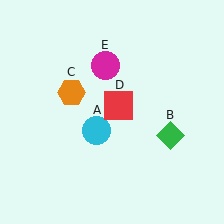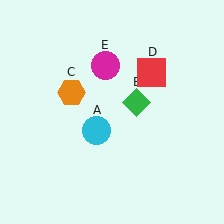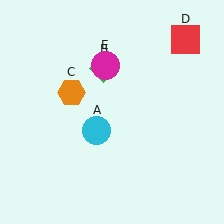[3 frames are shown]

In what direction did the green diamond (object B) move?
The green diamond (object B) moved up and to the left.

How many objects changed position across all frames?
2 objects changed position: green diamond (object B), red square (object D).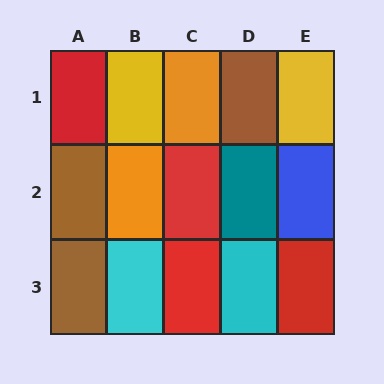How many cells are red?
4 cells are red.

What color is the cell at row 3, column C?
Red.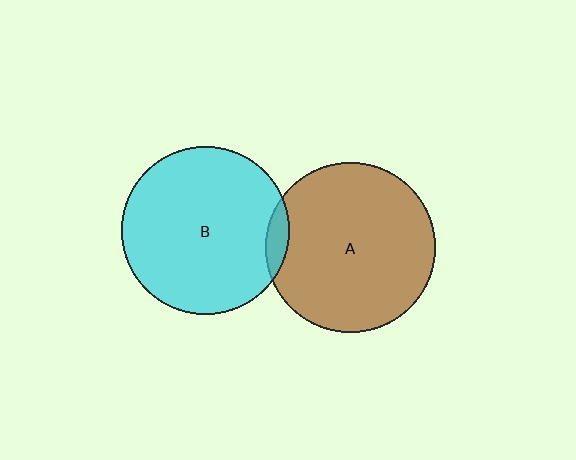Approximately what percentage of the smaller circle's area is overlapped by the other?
Approximately 5%.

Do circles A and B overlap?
Yes.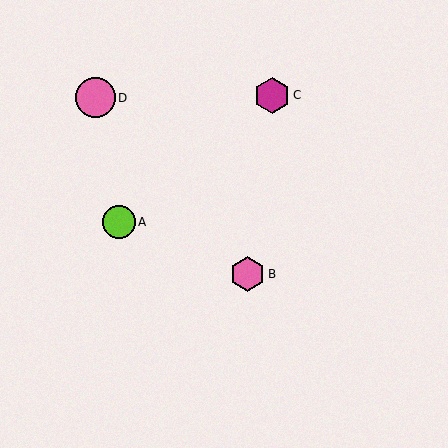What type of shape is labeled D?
Shape D is a pink circle.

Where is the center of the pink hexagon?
The center of the pink hexagon is at (248, 274).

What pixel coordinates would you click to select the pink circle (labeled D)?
Click at (96, 98) to select the pink circle D.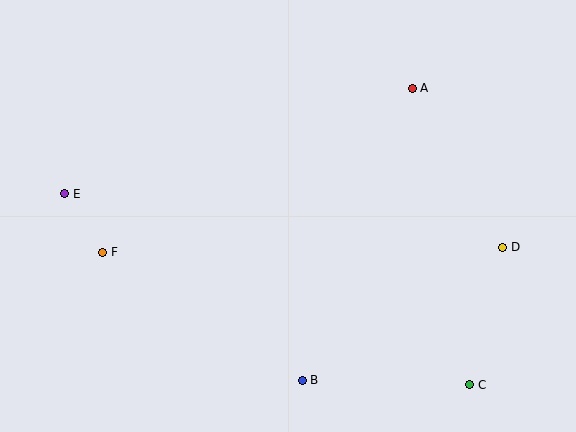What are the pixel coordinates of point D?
Point D is at (503, 247).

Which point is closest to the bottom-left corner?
Point F is closest to the bottom-left corner.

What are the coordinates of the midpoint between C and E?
The midpoint between C and E is at (267, 289).